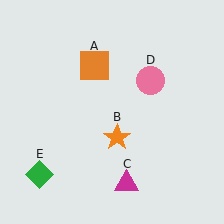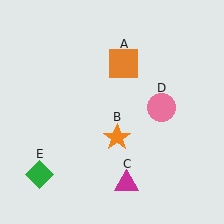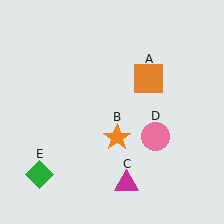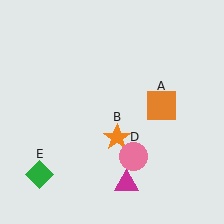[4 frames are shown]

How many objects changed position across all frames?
2 objects changed position: orange square (object A), pink circle (object D).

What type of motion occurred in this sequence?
The orange square (object A), pink circle (object D) rotated clockwise around the center of the scene.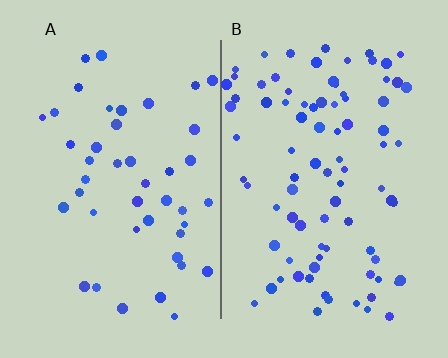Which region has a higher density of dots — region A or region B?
B (the right).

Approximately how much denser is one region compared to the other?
Approximately 2.0× — region B over region A.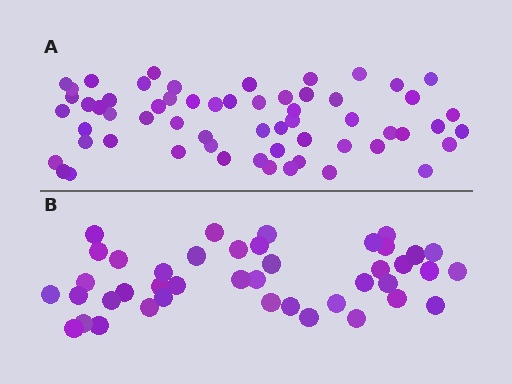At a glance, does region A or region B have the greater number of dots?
Region A (the top region) has more dots.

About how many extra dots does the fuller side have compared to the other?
Region A has approximately 20 more dots than region B.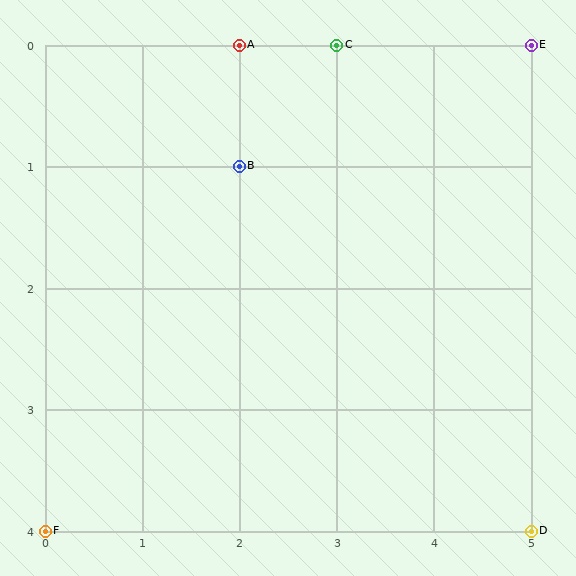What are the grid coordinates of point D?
Point D is at grid coordinates (5, 4).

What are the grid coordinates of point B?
Point B is at grid coordinates (2, 1).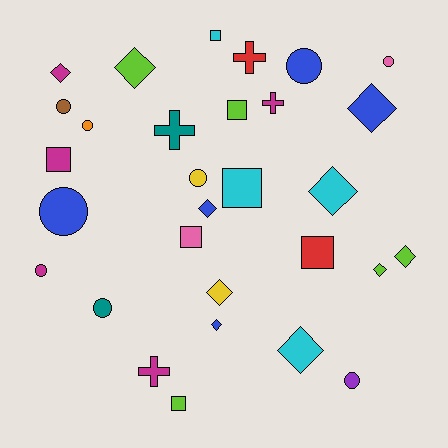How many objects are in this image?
There are 30 objects.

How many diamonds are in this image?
There are 10 diamonds.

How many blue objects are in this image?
There are 5 blue objects.